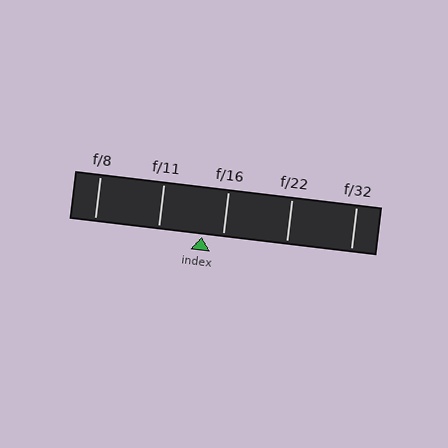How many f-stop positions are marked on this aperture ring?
There are 5 f-stop positions marked.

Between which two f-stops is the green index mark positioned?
The index mark is between f/11 and f/16.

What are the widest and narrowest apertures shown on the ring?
The widest aperture shown is f/8 and the narrowest is f/32.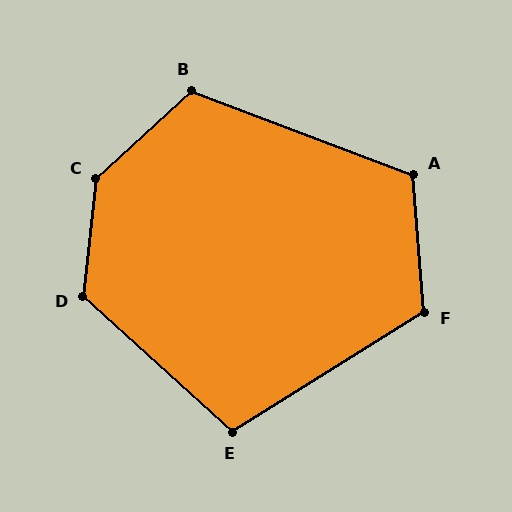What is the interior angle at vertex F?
Approximately 118 degrees (obtuse).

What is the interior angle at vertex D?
Approximately 126 degrees (obtuse).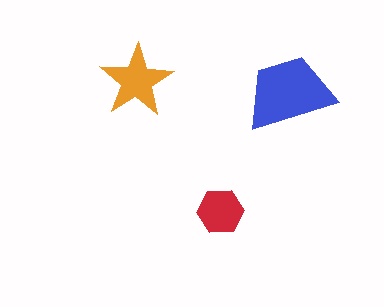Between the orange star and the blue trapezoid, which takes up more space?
The blue trapezoid.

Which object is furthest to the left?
The orange star is leftmost.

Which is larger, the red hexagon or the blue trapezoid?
The blue trapezoid.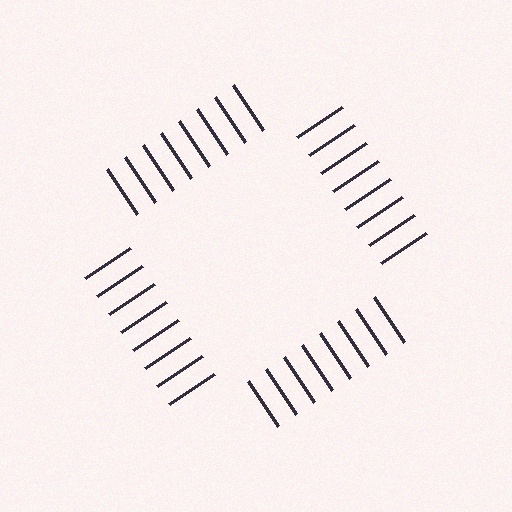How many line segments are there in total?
32 — 8 along each of the 4 edges.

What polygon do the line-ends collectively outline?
An illusory square — the line segments terminate on its edges but no continuous stroke is drawn.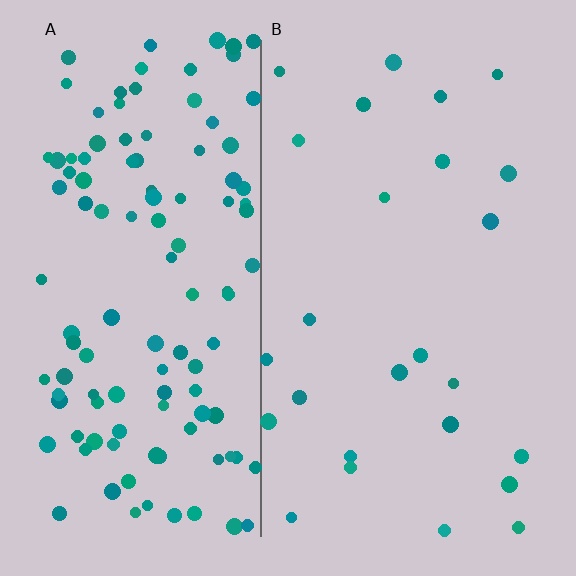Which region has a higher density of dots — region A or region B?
A (the left).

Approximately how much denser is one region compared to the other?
Approximately 4.6× — region A over region B.